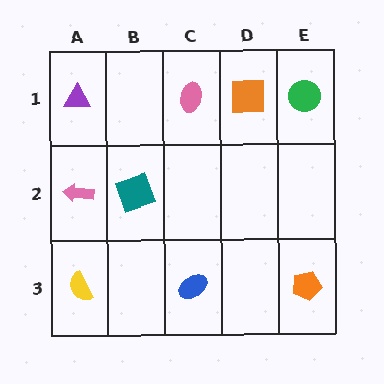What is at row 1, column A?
A purple triangle.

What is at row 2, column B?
A teal square.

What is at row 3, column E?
An orange pentagon.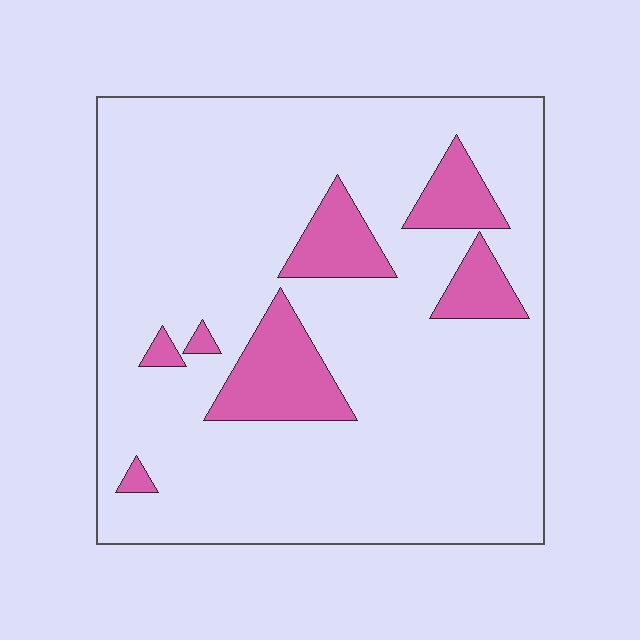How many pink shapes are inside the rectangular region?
7.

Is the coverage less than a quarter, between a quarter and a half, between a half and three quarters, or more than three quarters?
Less than a quarter.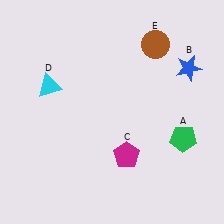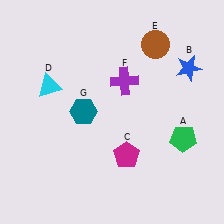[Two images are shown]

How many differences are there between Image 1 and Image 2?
There are 2 differences between the two images.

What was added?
A purple cross (F), a teal hexagon (G) were added in Image 2.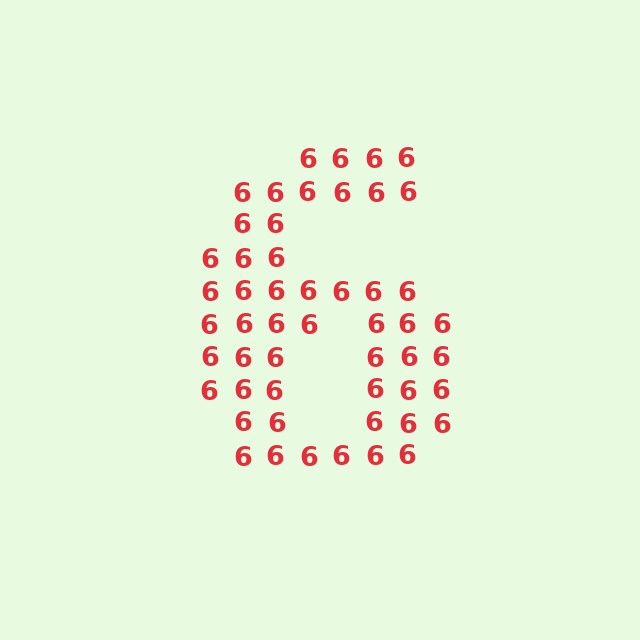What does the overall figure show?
The overall figure shows the digit 6.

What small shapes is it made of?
It is made of small digit 6's.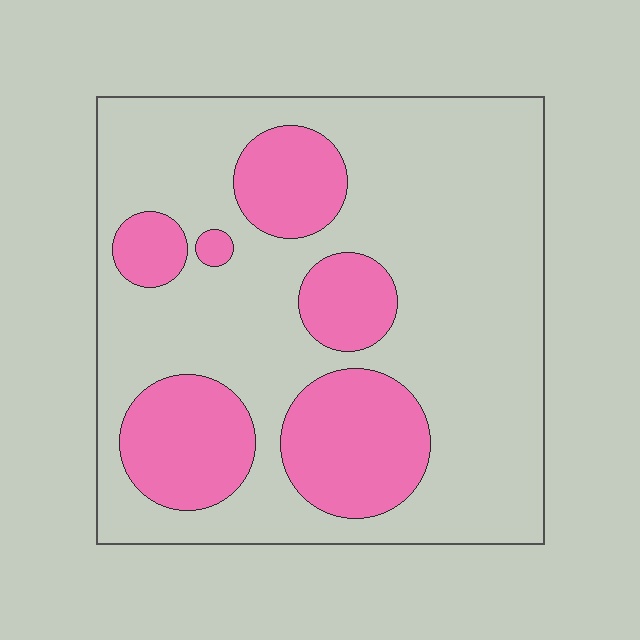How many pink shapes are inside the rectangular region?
6.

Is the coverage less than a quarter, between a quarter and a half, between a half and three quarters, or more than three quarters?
Between a quarter and a half.